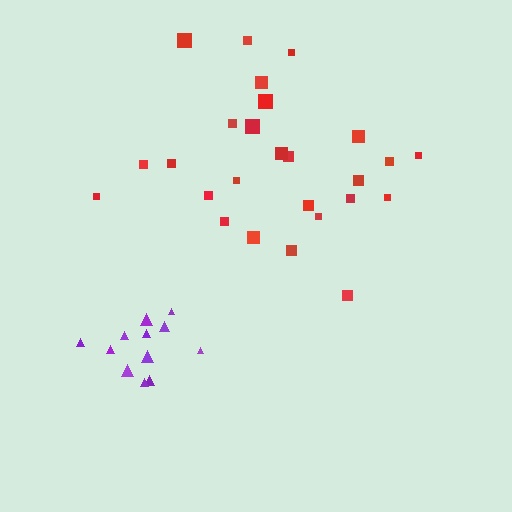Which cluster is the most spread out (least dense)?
Red.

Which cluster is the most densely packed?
Purple.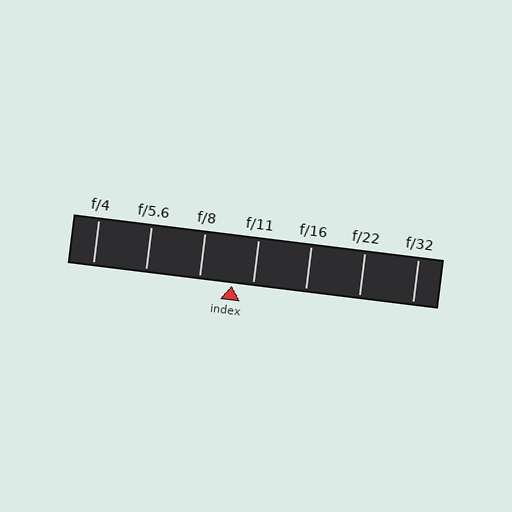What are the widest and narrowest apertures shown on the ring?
The widest aperture shown is f/4 and the narrowest is f/32.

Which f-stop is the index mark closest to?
The index mark is closest to f/11.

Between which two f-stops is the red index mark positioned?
The index mark is between f/8 and f/11.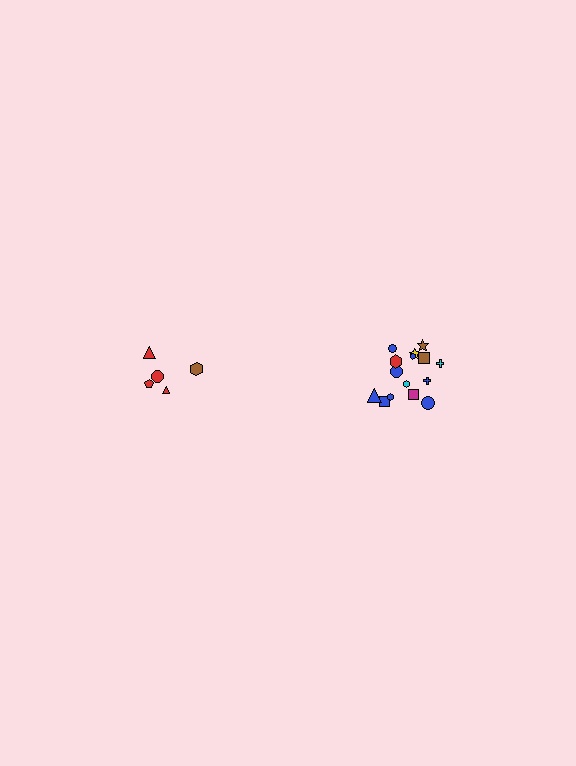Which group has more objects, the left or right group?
The right group.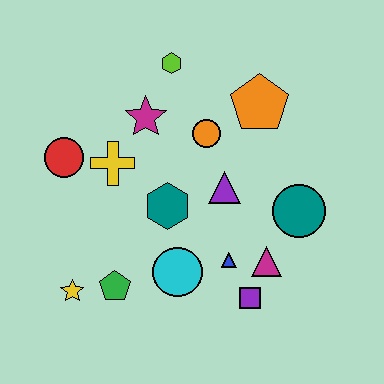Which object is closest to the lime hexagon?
The magenta star is closest to the lime hexagon.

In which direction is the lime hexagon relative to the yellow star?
The lime hexagon is above the yellow star.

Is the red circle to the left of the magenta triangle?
Yes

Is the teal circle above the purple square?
Yes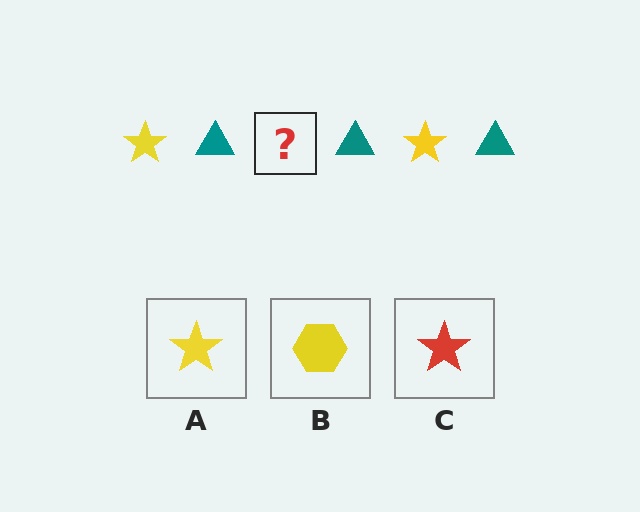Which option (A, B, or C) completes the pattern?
A.